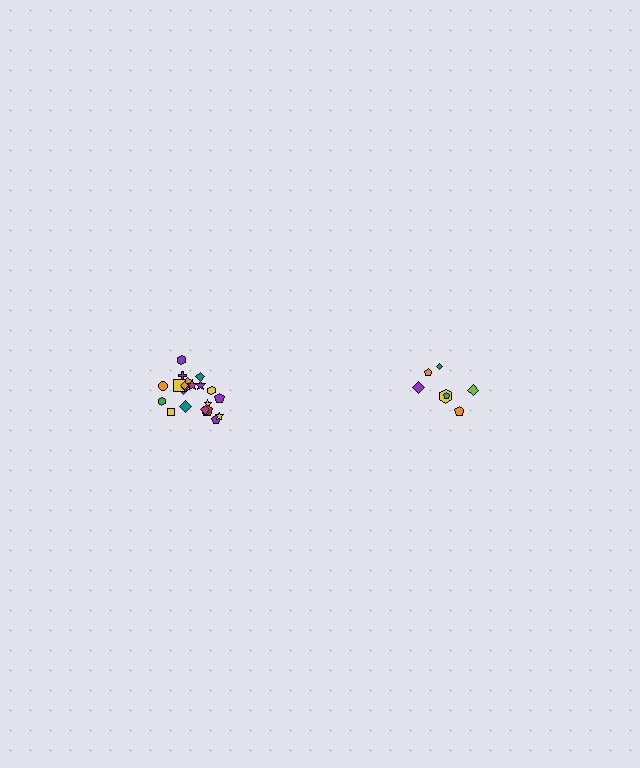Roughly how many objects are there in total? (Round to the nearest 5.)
Roughly 30 objects in total.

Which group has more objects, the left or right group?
The left group.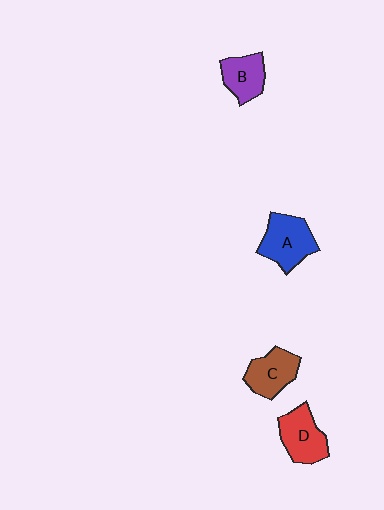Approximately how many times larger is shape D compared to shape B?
Approximately 1.2 times.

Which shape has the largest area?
Shape A (blue).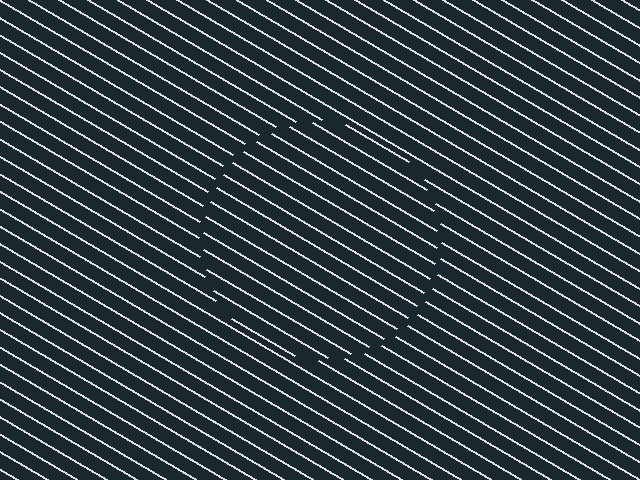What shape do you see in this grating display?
An illusory circle. The interior of the shape contains the same grating, shifted by half a period — the contour is defined by the phase discontinuity where line-ends from the inner and outer gratings abut.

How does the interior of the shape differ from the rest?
The interior of the shape contains the same grating, shifted by half a period — the contour is defined by the phase discontinuity where line-ends from the inner and outer gratings abut.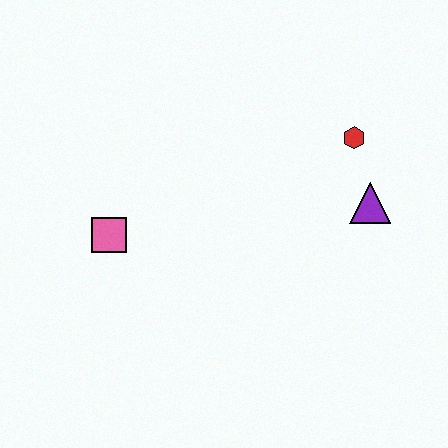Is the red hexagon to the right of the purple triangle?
No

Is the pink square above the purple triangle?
No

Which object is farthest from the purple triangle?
The pink square is farthest from the purple triangle.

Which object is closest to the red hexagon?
The purple triangle is closest to the red hexagon.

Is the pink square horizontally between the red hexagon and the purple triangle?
No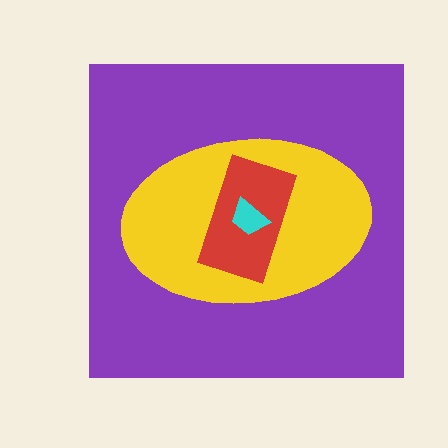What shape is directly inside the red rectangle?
The cyan trapezoid.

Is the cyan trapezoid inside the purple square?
Yes.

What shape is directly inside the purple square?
The yellow ellipse.